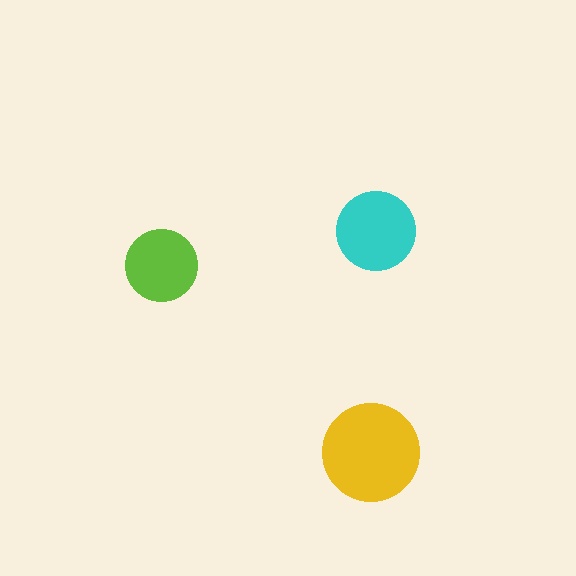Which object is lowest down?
The yellow circle is bottommost.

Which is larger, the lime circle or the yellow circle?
The yellow one.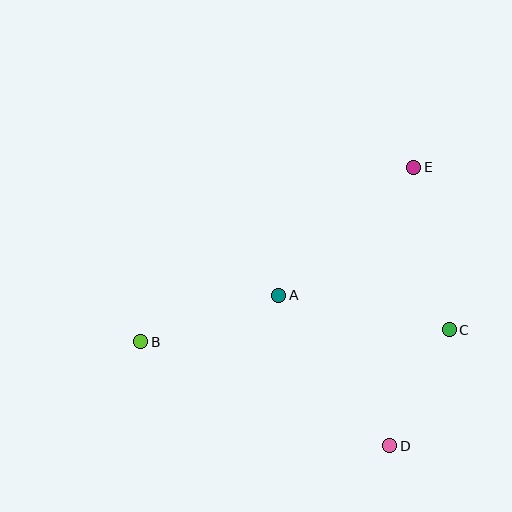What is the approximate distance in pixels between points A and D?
The distance between A and D is approximately 187 pixels.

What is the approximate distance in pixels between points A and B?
The distance between A and B is approximately 146 pixels.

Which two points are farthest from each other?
Points B and E are farthest from each other.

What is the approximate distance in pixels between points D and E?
The distance between D and E is approximately 280 pixels.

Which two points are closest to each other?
Points C and D are closest to each other.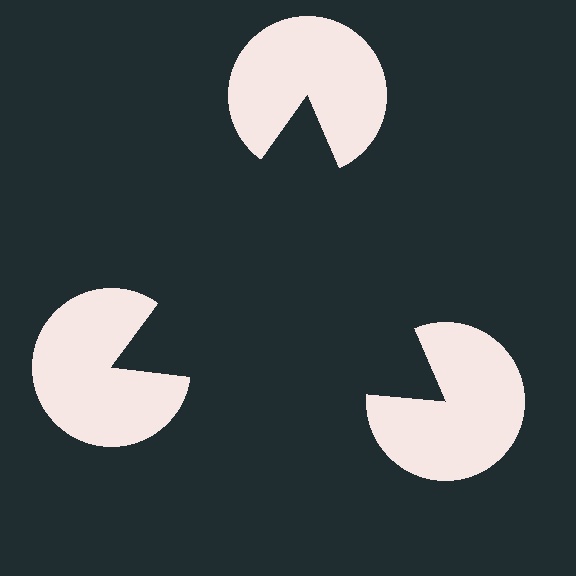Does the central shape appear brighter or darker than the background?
It typically appears slightly darker than the background, even though no actual brightness change is drawn.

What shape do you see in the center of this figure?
An illusory triangle — its edges are inferred from the aligned wedge cuts in the pac-man discs, not physically drawn.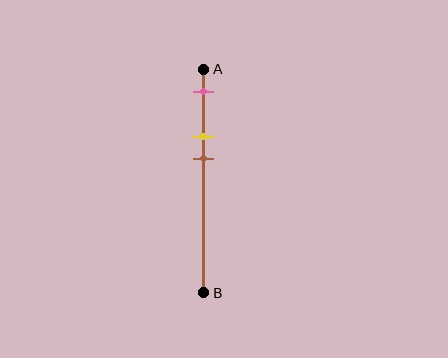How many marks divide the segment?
There are 3 marks dividing the segment.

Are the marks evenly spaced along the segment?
Yes, the marks are approximately evenly spaced.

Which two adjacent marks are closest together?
The yellow and brown marks are the closest adjacent pair.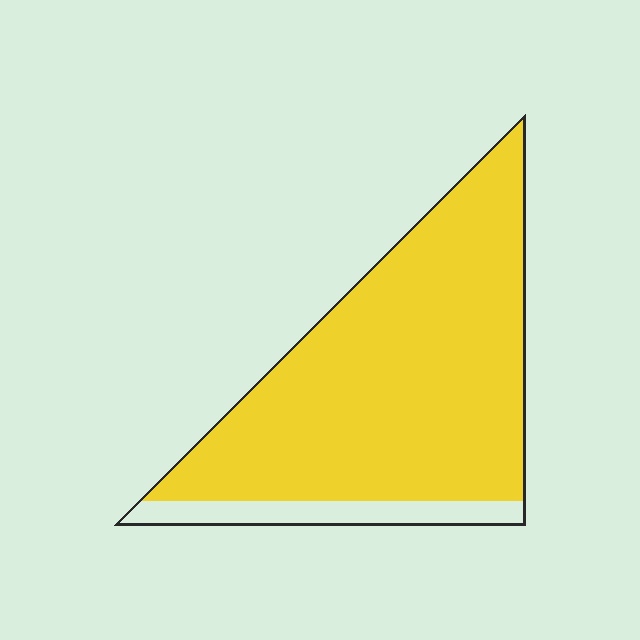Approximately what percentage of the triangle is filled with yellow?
Approximately 90%.